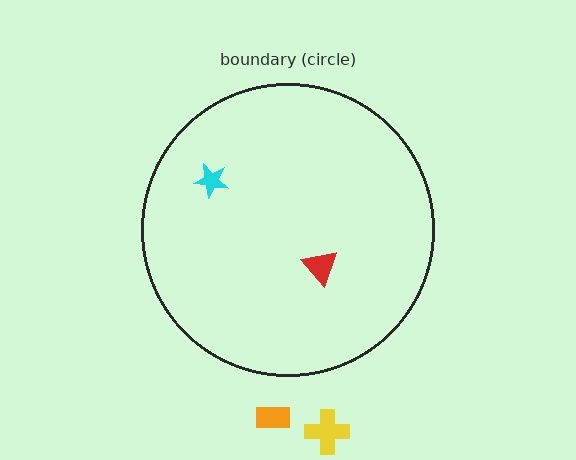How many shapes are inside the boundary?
2 inside, 2 outside.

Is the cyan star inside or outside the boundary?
Inside.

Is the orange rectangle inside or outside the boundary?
Outside.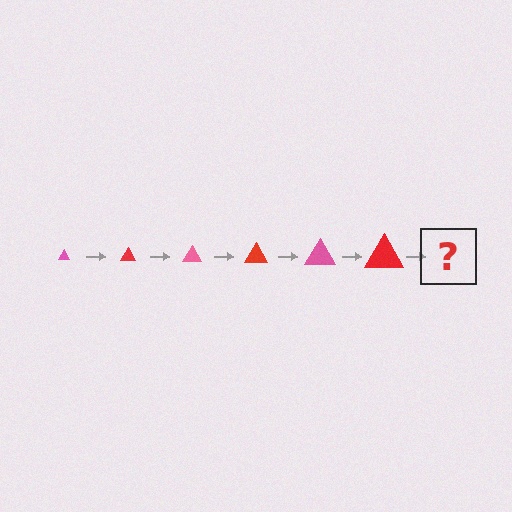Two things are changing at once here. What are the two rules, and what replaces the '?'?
The two rules are that the triangle grows larger each step and the color cycles through pink and red. The '?' should be a pink triangle, larger than the previous one.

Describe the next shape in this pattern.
It should be a pink triangle, larger than the previous one.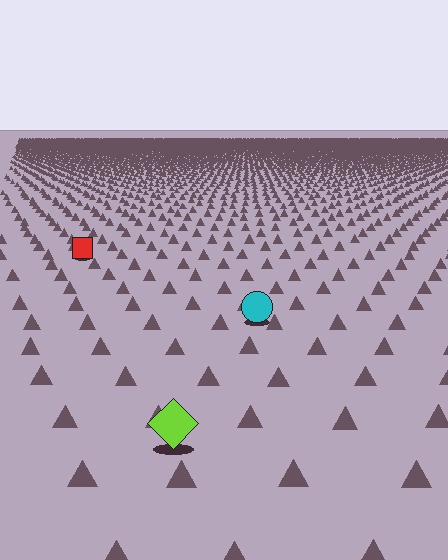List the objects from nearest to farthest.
From nearest to farthest: the lime diamond, the cyan circle, the red square.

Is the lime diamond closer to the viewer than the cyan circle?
Yes. The lime diamond is closer — you can tell from the texture gradient: the ground texture is coarser near it.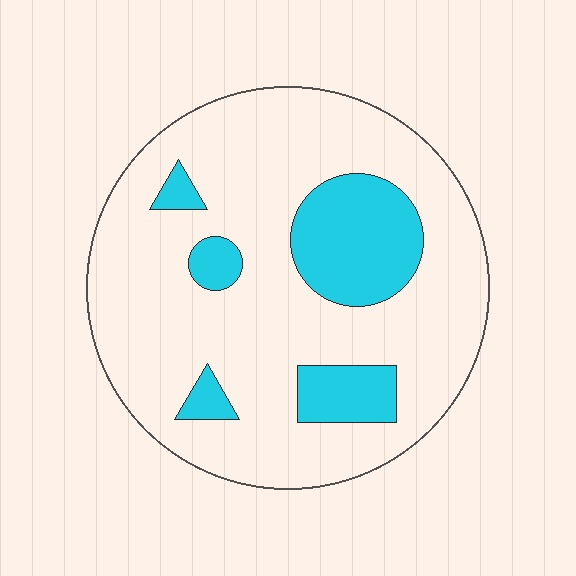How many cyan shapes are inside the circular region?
5.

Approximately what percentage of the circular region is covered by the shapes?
Approximately 20%.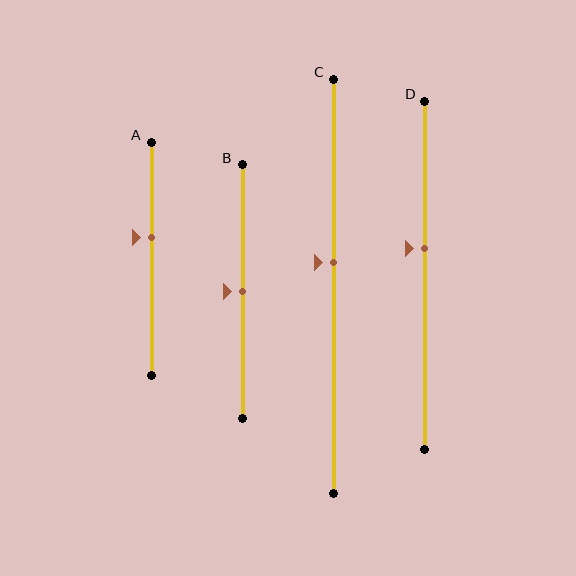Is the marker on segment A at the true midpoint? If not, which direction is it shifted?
No, the marker on segment A is shifted upward by about 9% of the segment length.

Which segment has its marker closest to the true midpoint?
Segment B has its marker closest to the true midpoint.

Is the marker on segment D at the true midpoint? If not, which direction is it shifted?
No, the marker on segment D is shifted upward by about 8% of the segment length.